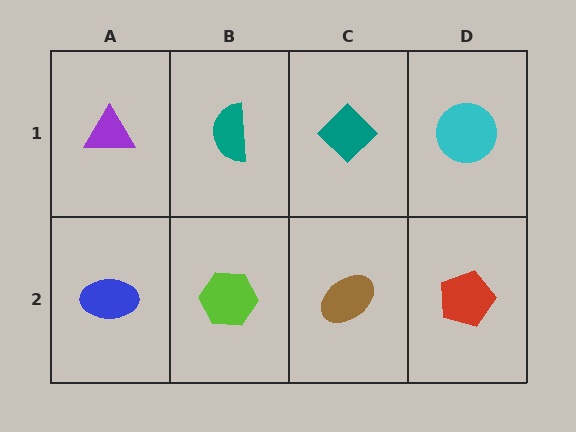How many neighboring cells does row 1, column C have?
3.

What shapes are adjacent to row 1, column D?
A red pentagon (row 2, column D), a teal diamond (row 1, column C).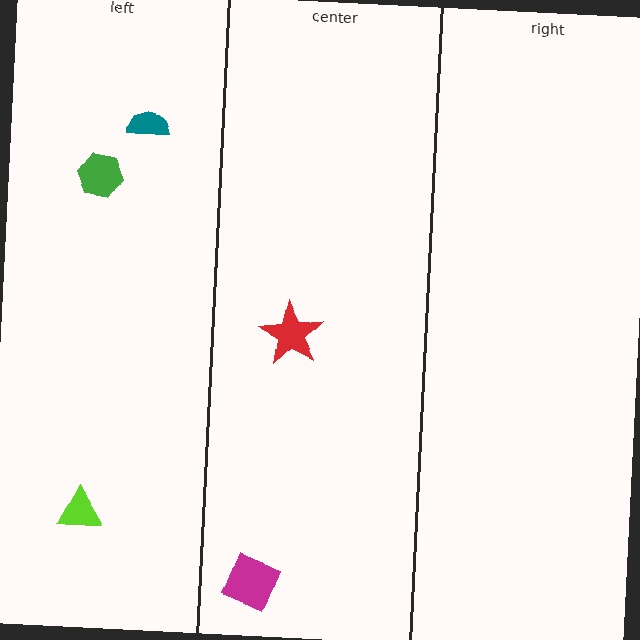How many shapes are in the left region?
3.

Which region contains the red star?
The center region.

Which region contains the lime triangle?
The left region.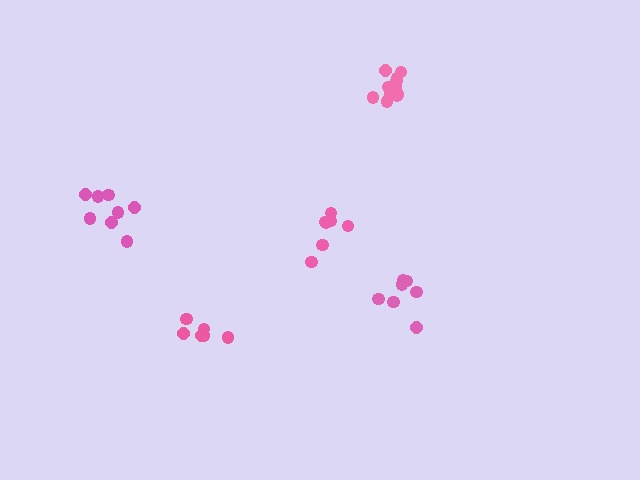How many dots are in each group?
Group 1: 7 dots, Group 2: 7 dots, Group 3: 6 dots, Group 4: 8 dots, Group 5: 11 dots (39 total).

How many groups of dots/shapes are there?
There are 5 groups.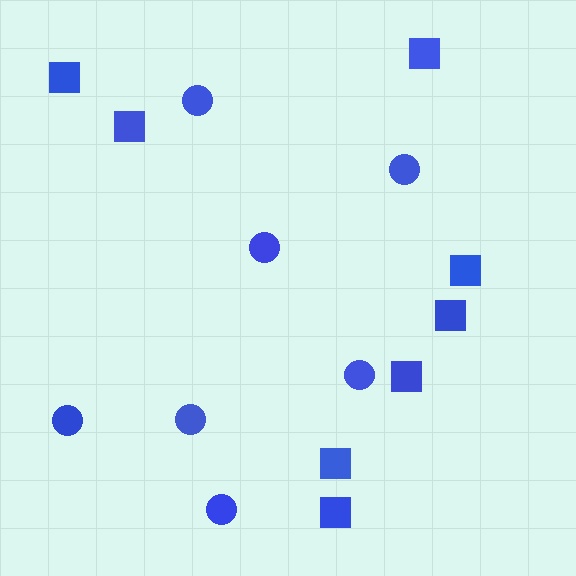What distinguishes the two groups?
There are 2 groups: one group of circles (7) and one group of squares (8).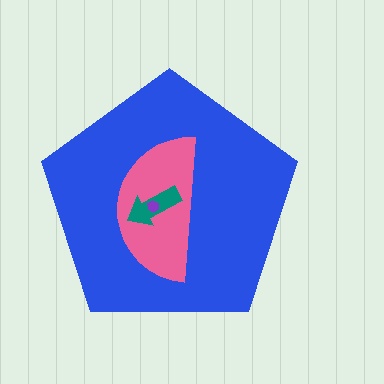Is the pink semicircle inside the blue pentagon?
Yes.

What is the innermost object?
The purple hexagon.